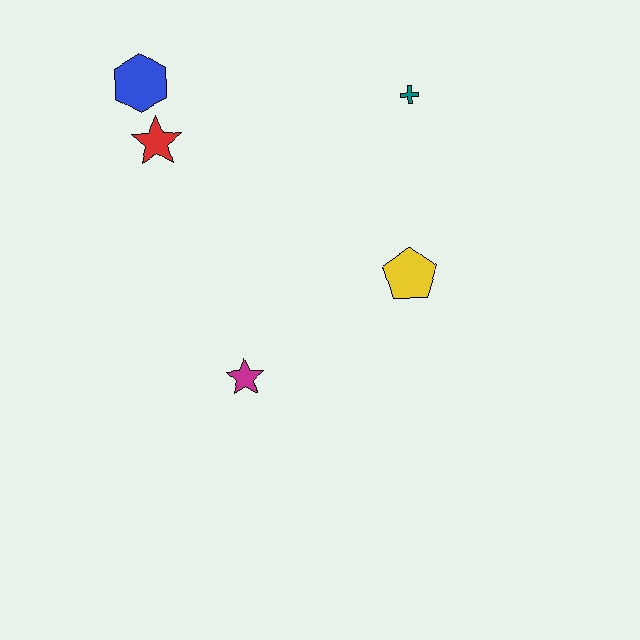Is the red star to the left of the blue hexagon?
No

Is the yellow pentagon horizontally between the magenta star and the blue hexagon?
No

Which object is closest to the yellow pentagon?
The teal cross is closest to the yellow pentagon.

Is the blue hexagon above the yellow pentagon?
Yes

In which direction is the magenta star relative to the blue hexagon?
The magenta star is below the blue hexagon.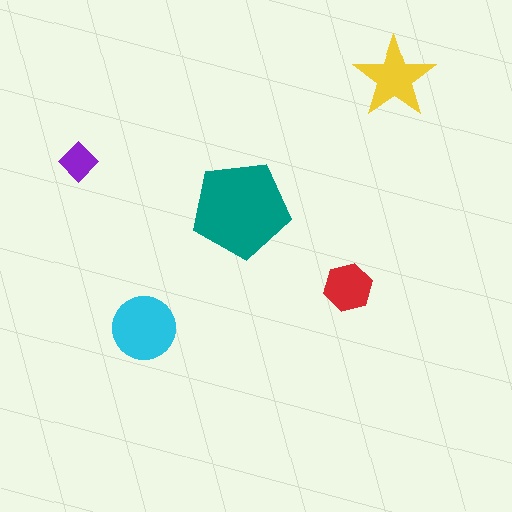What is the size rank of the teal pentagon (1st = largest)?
1st.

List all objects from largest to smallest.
The teal pentagon, the cyan circle, the yellow star, the red hexagon, the purple diamond.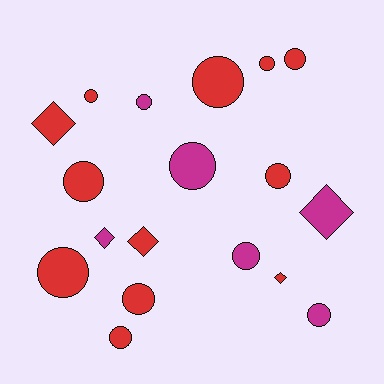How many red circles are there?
There are 9 red circles.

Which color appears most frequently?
Red, with 12 objects.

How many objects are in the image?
There are 18 objects.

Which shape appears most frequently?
Circle, with 13 objects.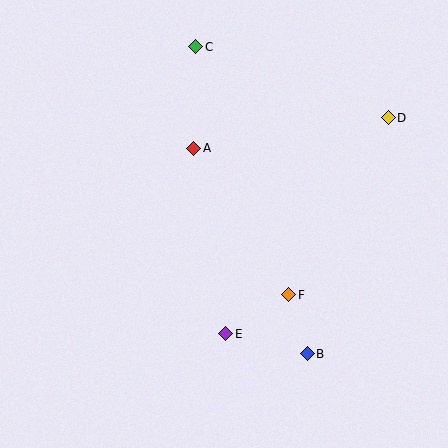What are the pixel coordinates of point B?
Point B is at (307, 354).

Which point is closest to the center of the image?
Point A at (194, 148) is closest to the center.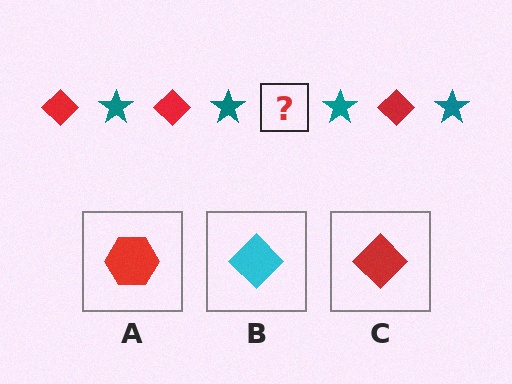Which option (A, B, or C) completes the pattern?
C.